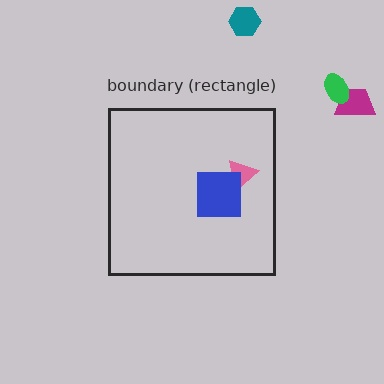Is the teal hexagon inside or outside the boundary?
Outside.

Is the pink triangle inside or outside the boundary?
Inside.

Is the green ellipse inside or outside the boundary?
Outside.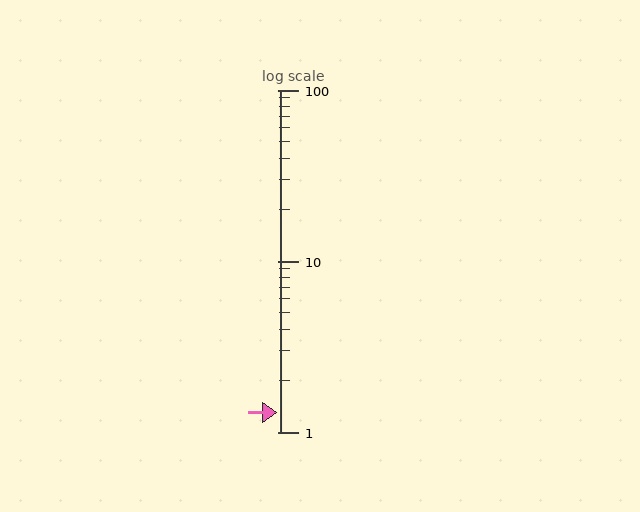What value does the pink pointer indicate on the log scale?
The pointer indicates approximately 1.3.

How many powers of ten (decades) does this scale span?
The scale spans 2 decades, from 1 to 100.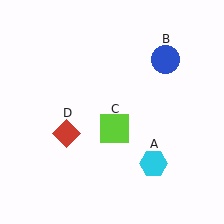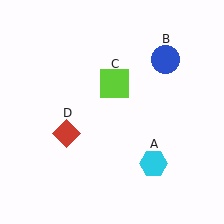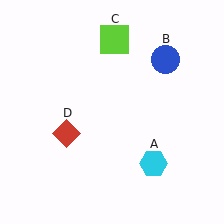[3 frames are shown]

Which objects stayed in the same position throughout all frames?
Cyan hexagon (object A) and blue circle (object B) and red diamond (object D) remained stationary.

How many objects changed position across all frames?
1 object changed position: lime square (object C).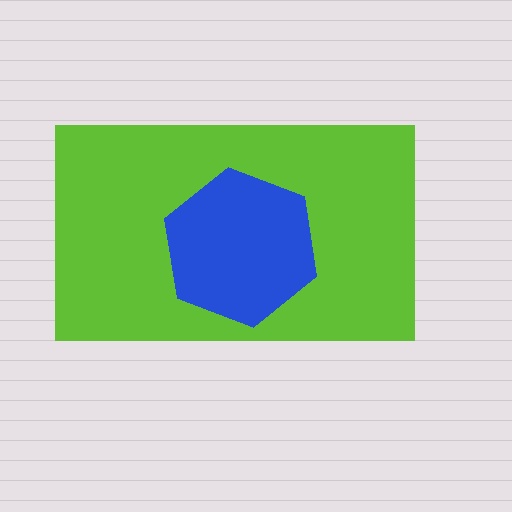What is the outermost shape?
The lime rectangle.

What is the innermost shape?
The blue hexagon.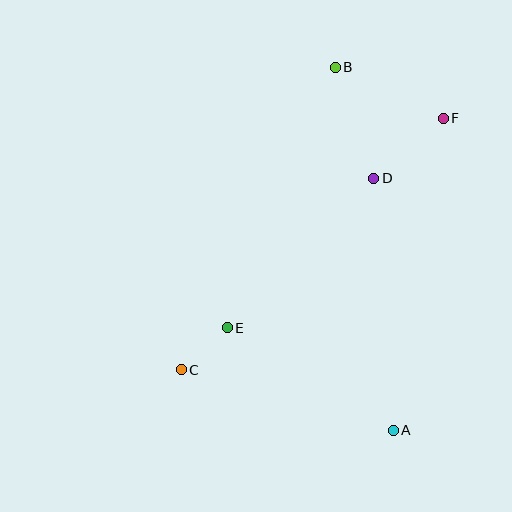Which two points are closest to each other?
Points C and E are closest to each other.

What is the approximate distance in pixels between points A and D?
The distance between A and D is approximately 253 pixels.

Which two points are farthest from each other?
Points A and B are farthest from each other.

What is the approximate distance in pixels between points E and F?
The distance between E and F is approximately 301 pixels.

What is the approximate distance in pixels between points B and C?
The distance between B and C is approximately 340 pixels.